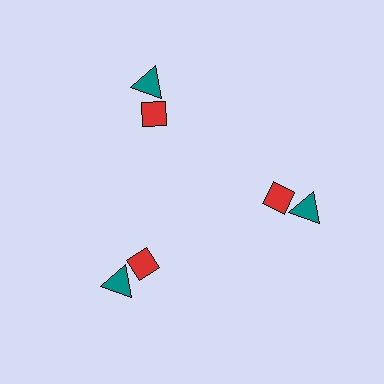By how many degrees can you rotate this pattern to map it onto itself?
The pattern maps onto itself every 120 degrees of rotation.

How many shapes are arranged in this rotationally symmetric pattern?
There are 6 shapes, arranged in 3 groups of 2.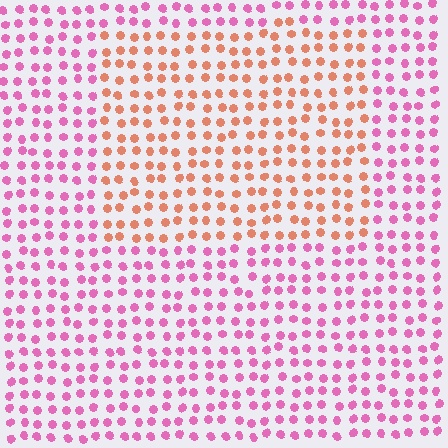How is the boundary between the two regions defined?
The boundary is defined purely by a slight shift in hue (about 51 degrees). Spacing, size, and orientation are identical on both sides.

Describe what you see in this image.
The image is filled with small pink elements in a uniform arrangement. A rectangle-shaped region is visible where the elements are tinted to a slightly different hue, forming a subtle color boundary.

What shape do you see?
I see a rectangle.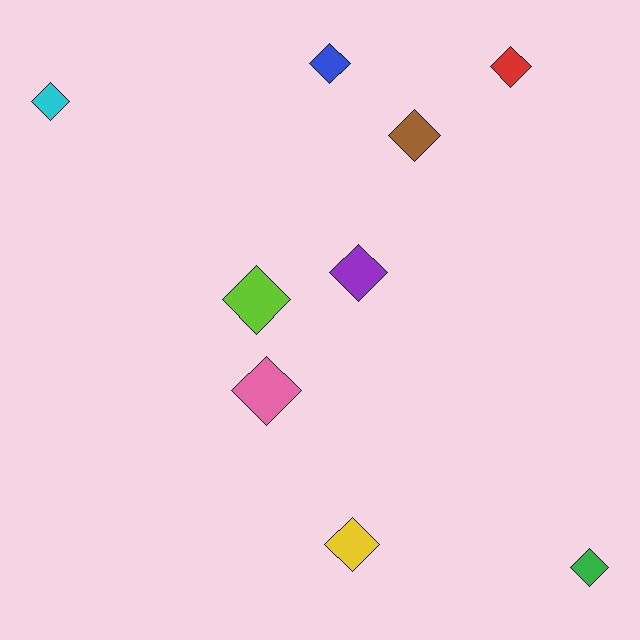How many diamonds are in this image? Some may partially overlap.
There are 9 diamonds.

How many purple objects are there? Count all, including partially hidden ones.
There is 1 purple object.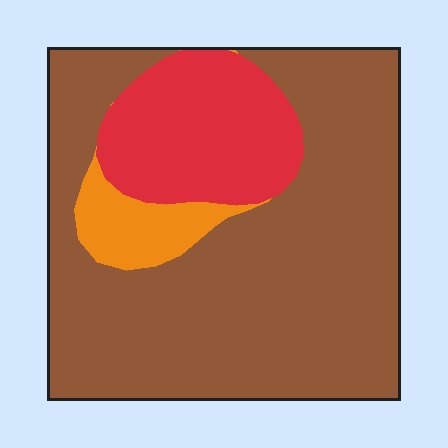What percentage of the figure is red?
Red takes up about one fifth (1/5) of the figure.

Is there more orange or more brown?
Brown.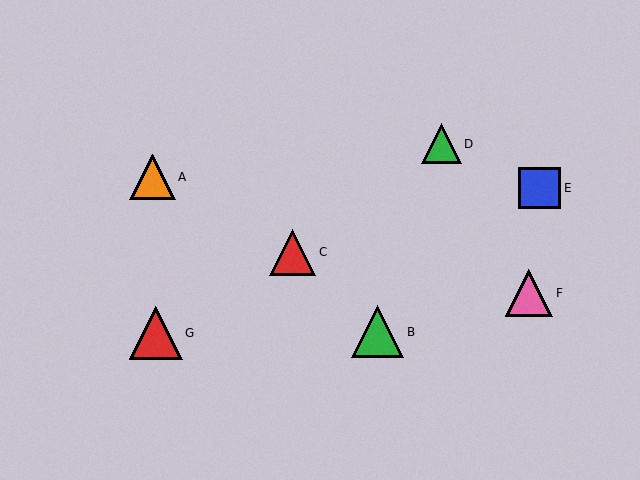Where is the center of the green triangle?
The center of the green triangle is at (378, 332).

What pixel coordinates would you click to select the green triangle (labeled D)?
Click at (442, 144) to select the green triangle D.